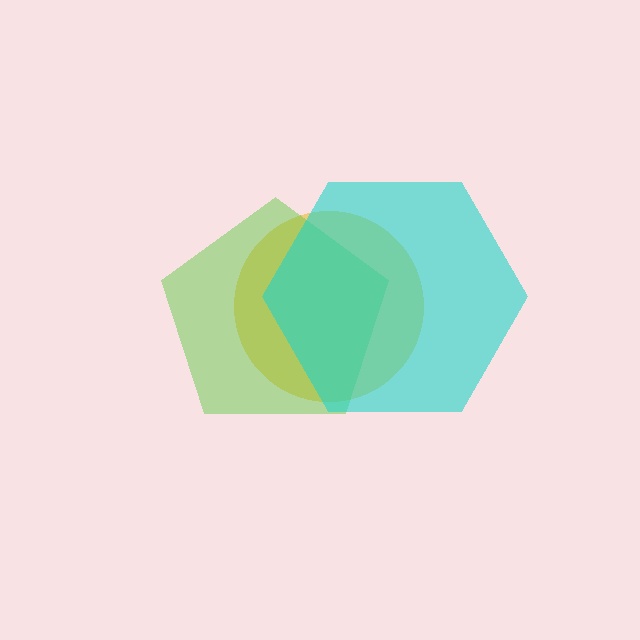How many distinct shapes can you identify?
There are 3 distinct shapes: a yellow circle, a lime pentagon, a cyan hexagon.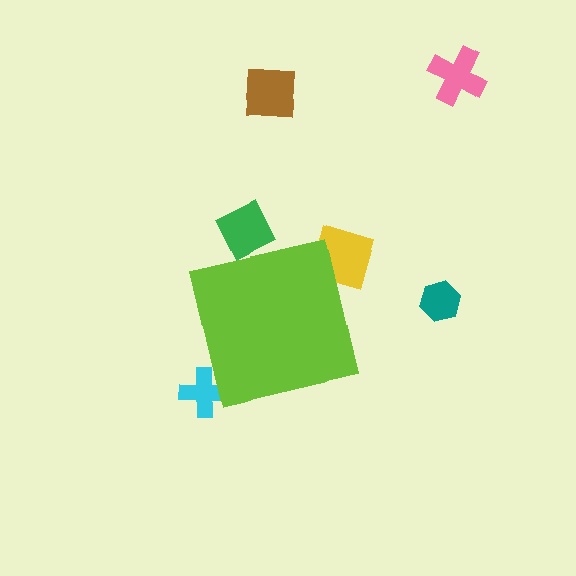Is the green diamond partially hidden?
Yes, the green diamond is partially hidden behind the lime square.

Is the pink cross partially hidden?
No, the pink cross is fully visible.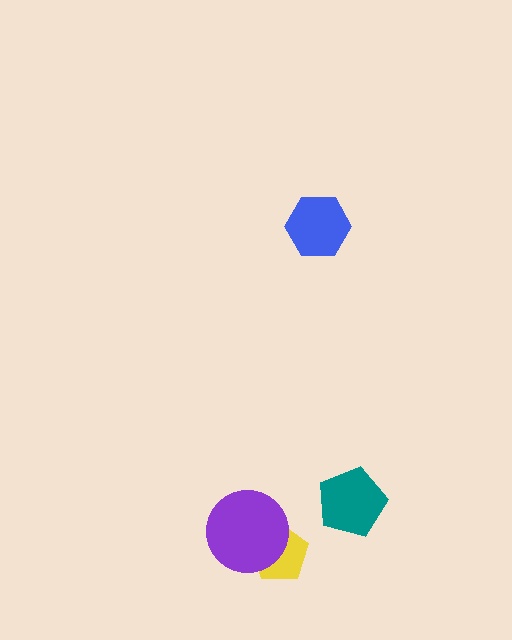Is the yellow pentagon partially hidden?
Yes, it is partially covered by another shape.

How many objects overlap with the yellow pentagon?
1 object overlaps with the yellow pentagon.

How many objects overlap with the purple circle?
1 object overlaps with the purple circle.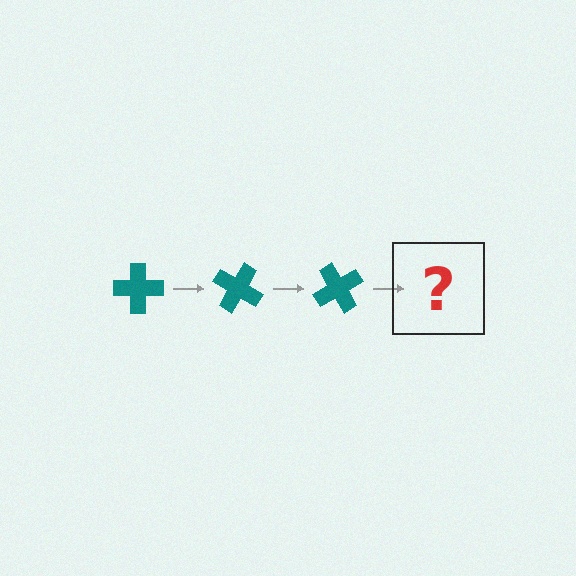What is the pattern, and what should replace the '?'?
The pattern is that the cross rotates 30 degrees each step. The '?' should be a teal cross rotated 90 degrees.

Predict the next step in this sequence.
The next step is a teal cross rotated 90 degrees.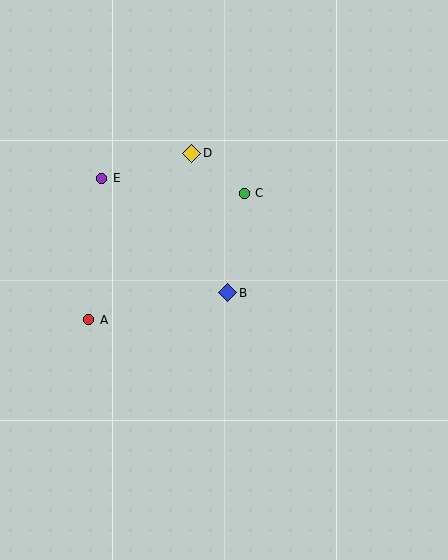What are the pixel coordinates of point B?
Point B is at (228, 293).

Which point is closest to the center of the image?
Point B at (228, 293) is closest to the center.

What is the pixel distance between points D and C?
The distance between D and C is 66 pixels.